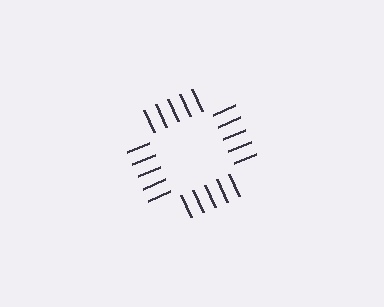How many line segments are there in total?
20 — 5 along each of the 4 edges.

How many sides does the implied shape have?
4 sides — the line-ends trace a square.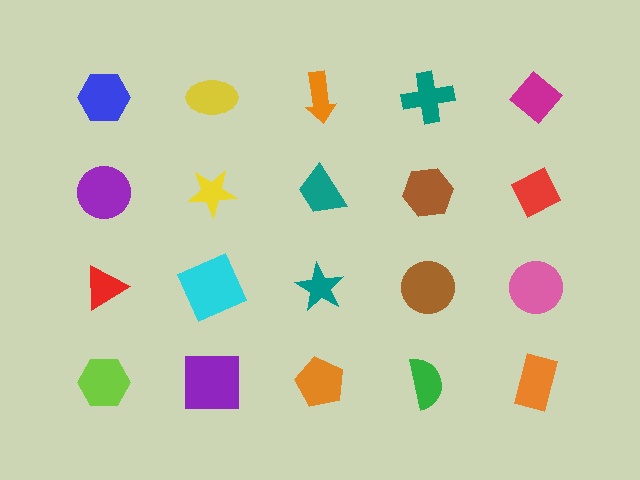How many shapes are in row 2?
5 shapes.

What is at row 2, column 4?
A brown hexagon.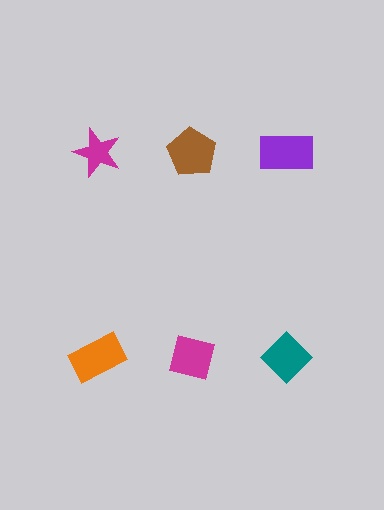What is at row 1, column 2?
A brown pentagon.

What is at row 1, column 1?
A magenta star.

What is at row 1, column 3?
A purple rectangle.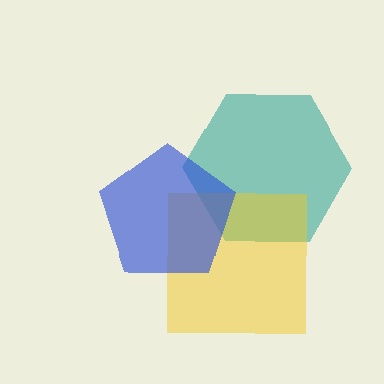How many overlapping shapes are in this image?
There are 3 overlapping shapes in the image.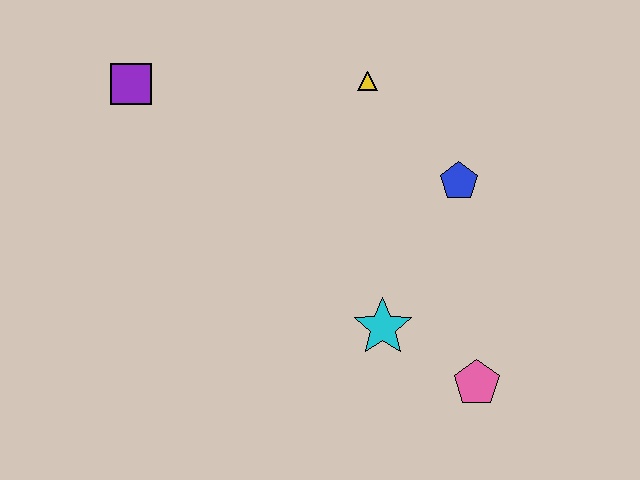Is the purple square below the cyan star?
No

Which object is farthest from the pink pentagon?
The purple square is farthest from the pink pentagon.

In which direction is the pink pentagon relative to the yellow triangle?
The pink pentagon is below the yellow triangle.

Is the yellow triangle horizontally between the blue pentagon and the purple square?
Yes